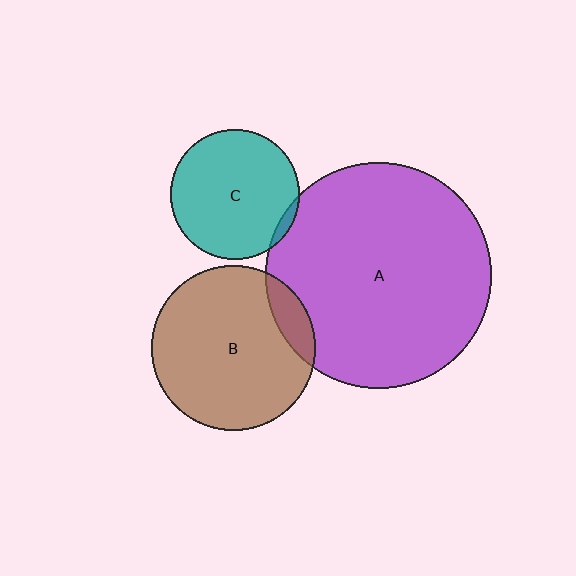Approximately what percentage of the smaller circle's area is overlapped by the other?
Approximately 5%.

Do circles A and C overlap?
Yes.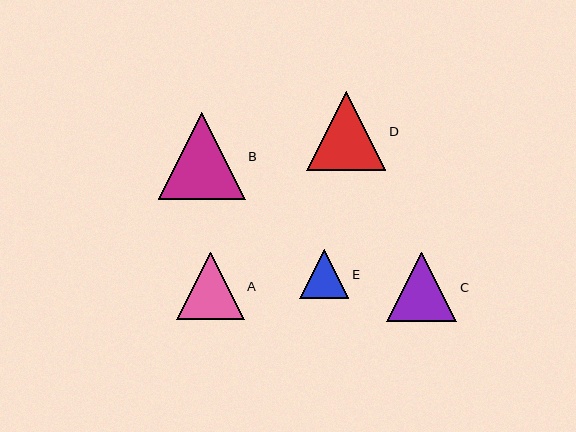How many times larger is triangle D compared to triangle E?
Triangle D is approximately 1.6 times the size of triangle E.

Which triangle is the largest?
Triangle B is the largest with a size of approximately 87 pixels.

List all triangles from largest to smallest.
From largest to smallest: B, D, C, A, E.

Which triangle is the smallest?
Triangle E is the smallest with a size of approximately 49 pixels.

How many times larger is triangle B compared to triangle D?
Triangle B is approximately 1.1 times the size of triangle D.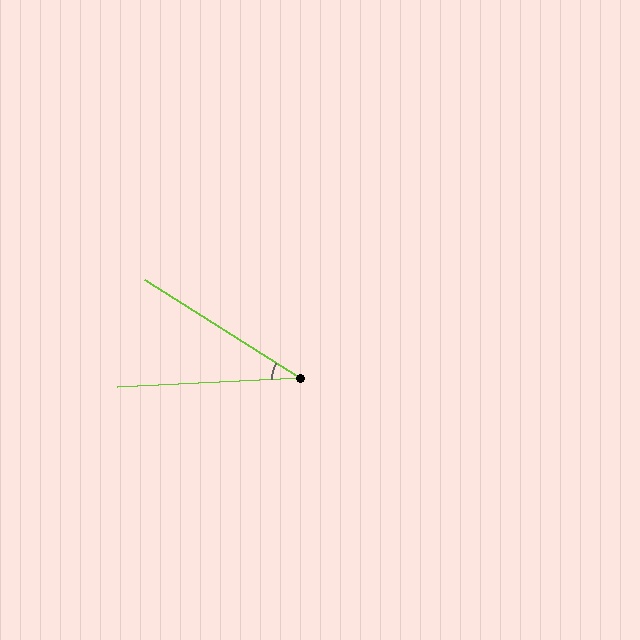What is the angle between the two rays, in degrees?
Approximately 35 degrees.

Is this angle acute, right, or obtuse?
It is acute.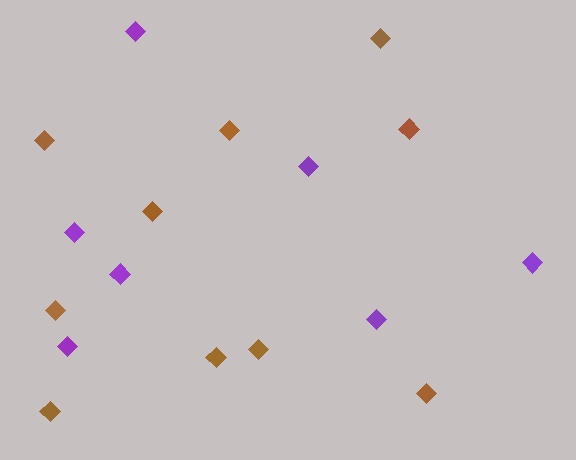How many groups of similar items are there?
There are 2 groups: one group of purple diamonds (7) and one group of brown diamonds (10).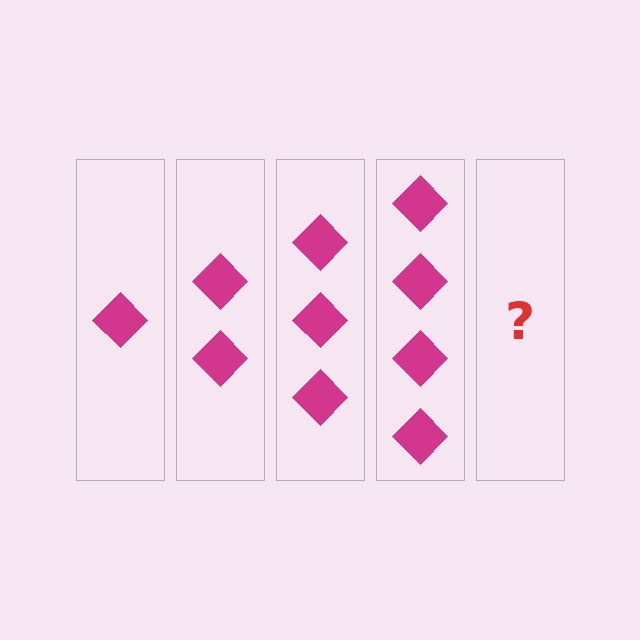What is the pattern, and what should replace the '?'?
The pattern is that each step adds one more diamond. The '?' should be 5 diamonds.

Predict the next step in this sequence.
The next step is 5 diamonds.